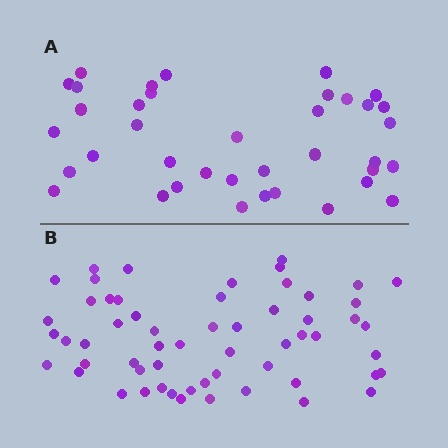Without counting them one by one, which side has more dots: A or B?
Region B (the bottom region) has more dots.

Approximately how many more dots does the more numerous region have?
Region B has approximately 20 more dots than region A.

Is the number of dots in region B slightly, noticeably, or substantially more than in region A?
Region B has substantially more. The ratio is roughly 1.5 to 1.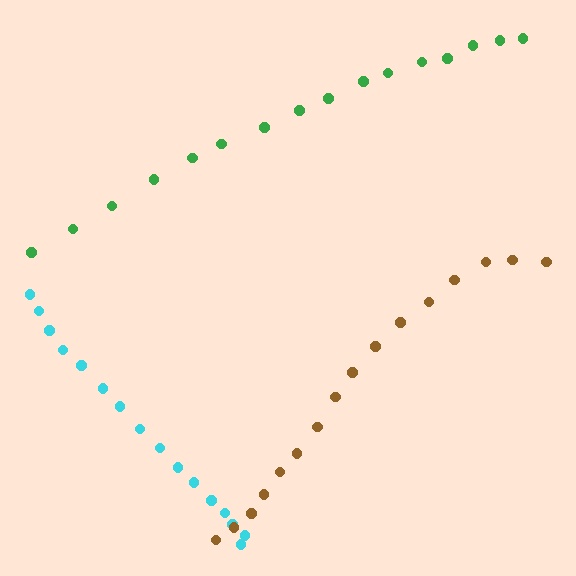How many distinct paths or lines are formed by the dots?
There are 3 distinct paths.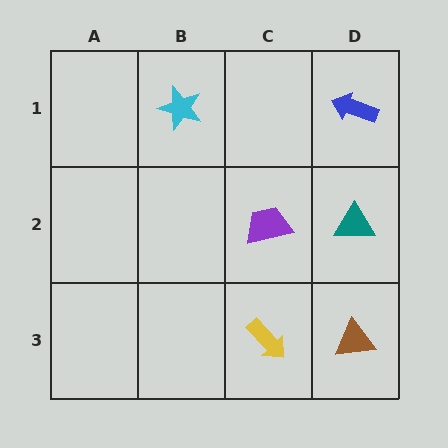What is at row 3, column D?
A brown triangle.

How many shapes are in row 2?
2 shapes.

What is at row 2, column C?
A purple trapezoid.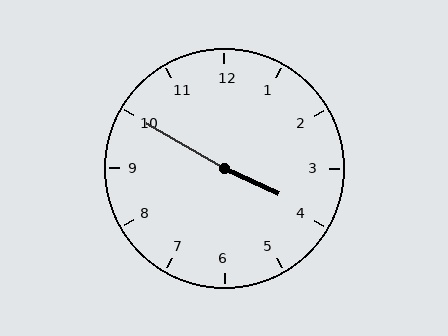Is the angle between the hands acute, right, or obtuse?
It is obtuse.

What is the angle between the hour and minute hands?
Approximately 175 degrees.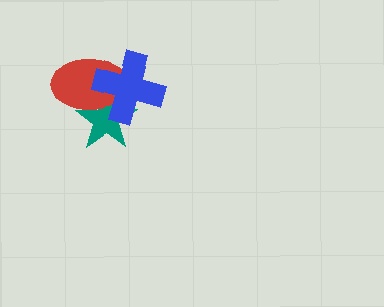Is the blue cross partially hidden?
No, no other shape covers it.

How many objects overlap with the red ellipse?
2 objects overlap with the red ellipse.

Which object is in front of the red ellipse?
The blue cross is in front of the red ellipse.